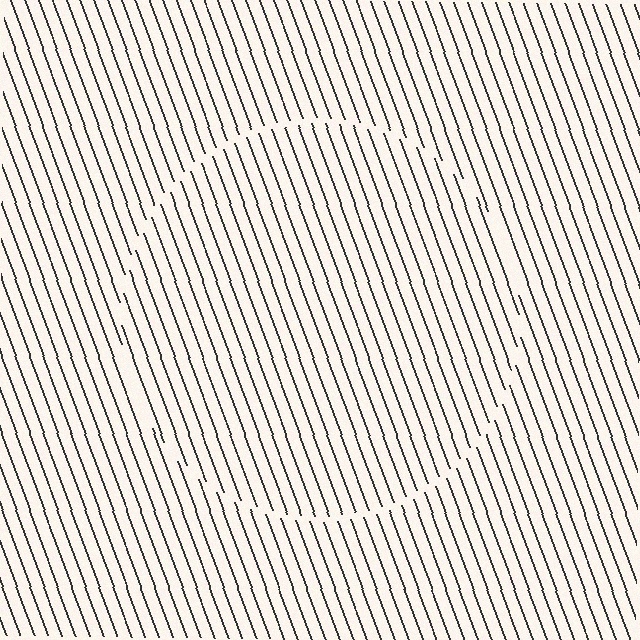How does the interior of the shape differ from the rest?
The interior of the shape contains the same grating, shifted by half a period — the contour is defined by the phase discontinuity where line-ends from the inner and outer gratings abut.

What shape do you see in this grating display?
An illusory circle. The interior of the shape contains the same grating, shifted by half a period — the contour is defined by the phase discontinuity where line-ends from the inner and outer gratings abut.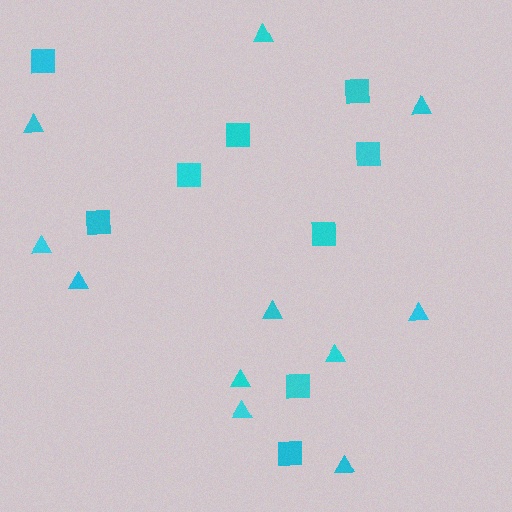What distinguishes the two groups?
There are 2 groups: one group of triangles (11) and one group of squares (9).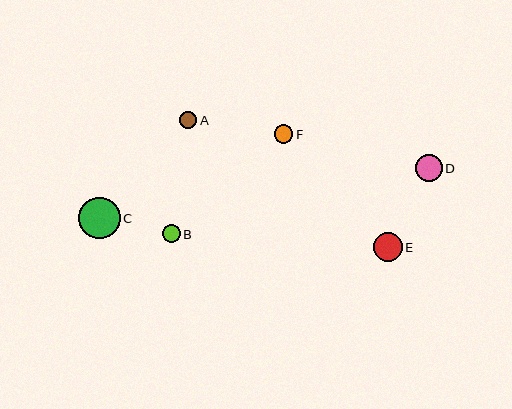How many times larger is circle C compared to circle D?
Circle C is approximately 1.6 times the size of circle D.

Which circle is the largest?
Circle C is the largest with a size of approximately 42 pixels.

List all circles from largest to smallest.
From largest to smallest: C, E, D, F, B, A.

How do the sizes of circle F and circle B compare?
Circle F and circle B are approximately the same size.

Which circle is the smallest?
Circle A is the smallest with a size of approximately 17 pixels.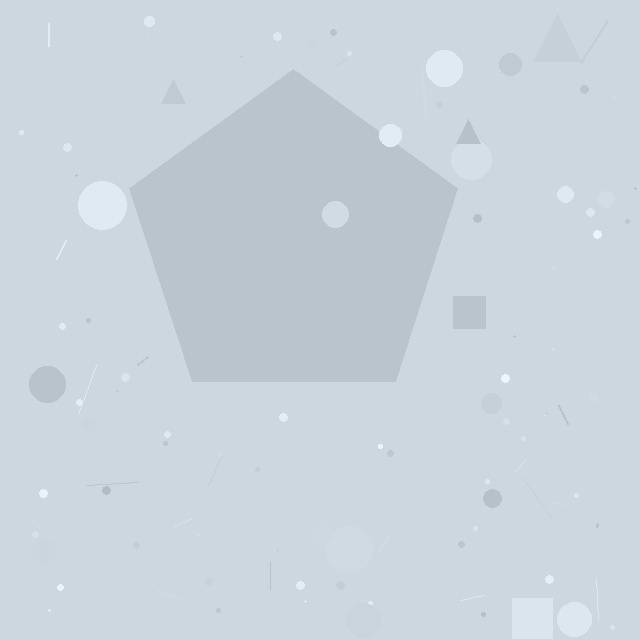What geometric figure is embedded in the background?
A pentagon is embedded in the background.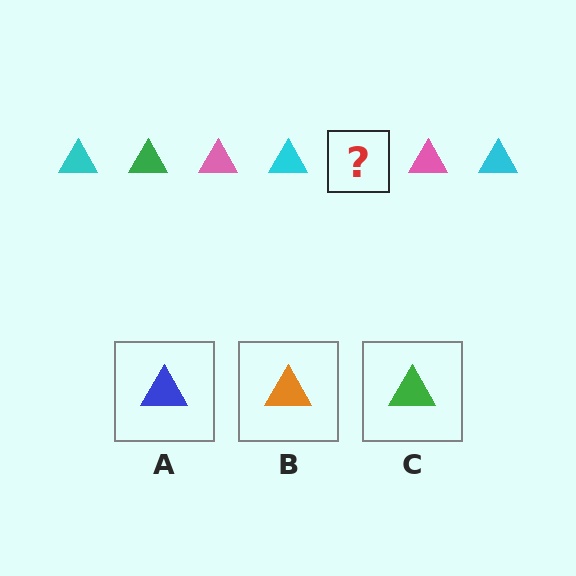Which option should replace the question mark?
Option C.